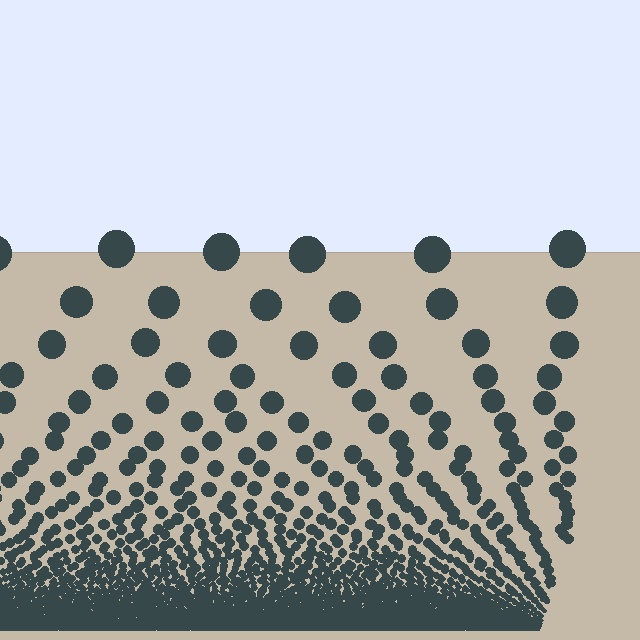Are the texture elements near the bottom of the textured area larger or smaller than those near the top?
Smaller. The gradient is inverted — elements near the bottom are smaller and denser.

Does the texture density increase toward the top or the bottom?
Density increases toward the bottom.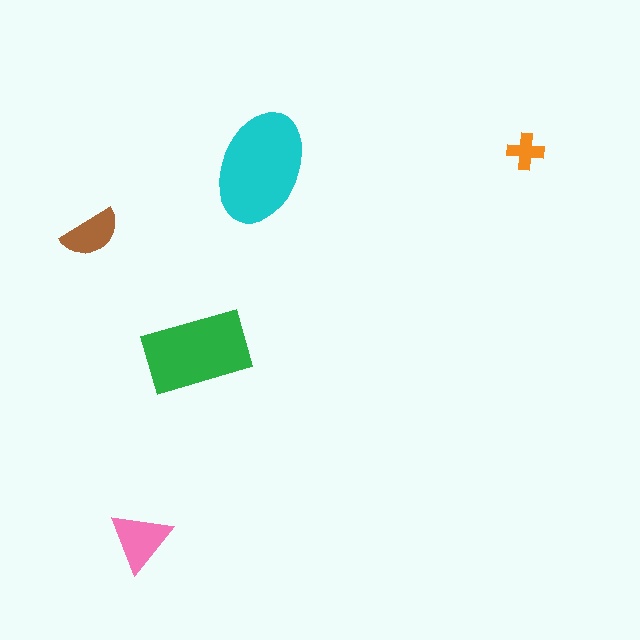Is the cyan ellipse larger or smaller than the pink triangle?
Larger.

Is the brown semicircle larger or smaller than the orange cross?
Larger.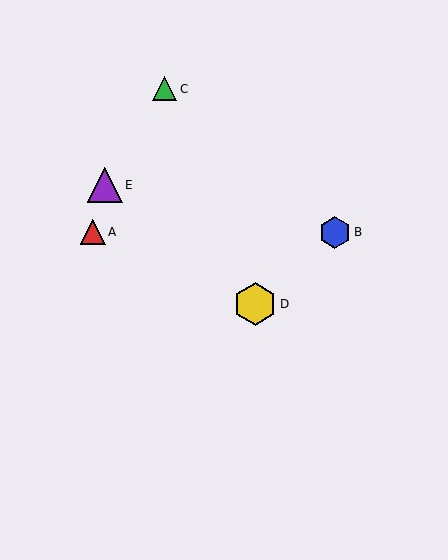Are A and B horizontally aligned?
Yes, both are at y≈232.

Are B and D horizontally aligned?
No, B is at y≈232 and D is at y≈304.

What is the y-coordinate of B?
Object B is at y≈232.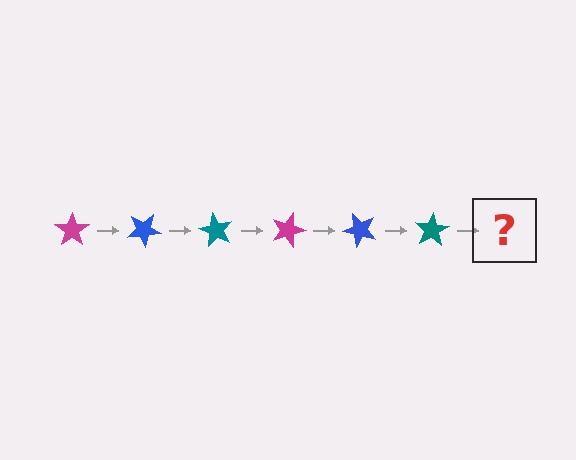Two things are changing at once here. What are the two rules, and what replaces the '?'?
The two rules are that it rotates 30 degrees each step and the color cycles through magenta, blue, and teal. The '?' should be a magenta star, rotated 180 degrees from the start.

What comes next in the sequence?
The next element should be a magenta star, rotated 180 degrees from the start.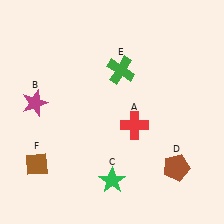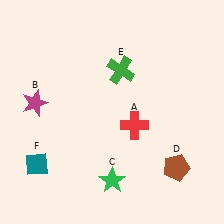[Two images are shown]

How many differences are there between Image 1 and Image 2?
There is 1 difference between the two images.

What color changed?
The diamond (F) changed from brown in Image 1 to teal in Image 2.